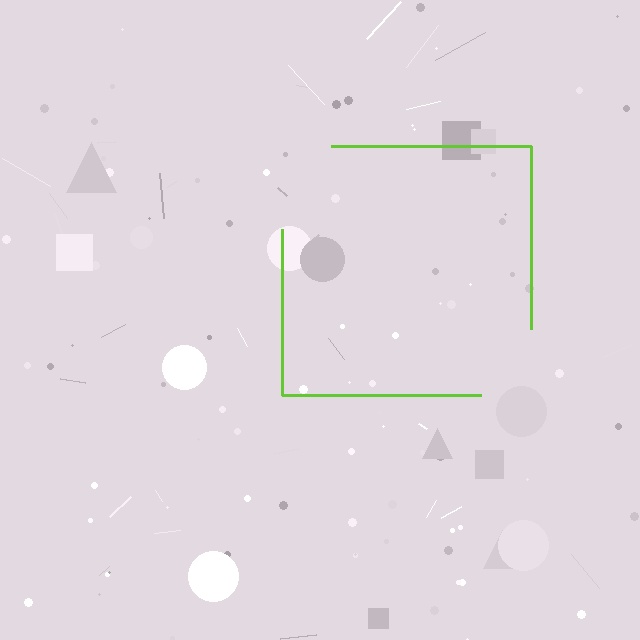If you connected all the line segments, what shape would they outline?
They would outline a square.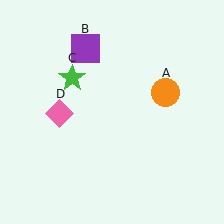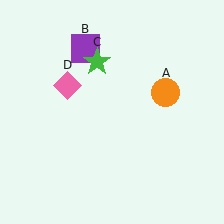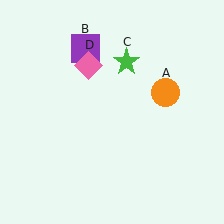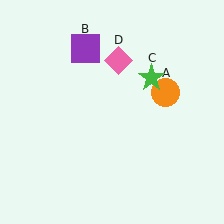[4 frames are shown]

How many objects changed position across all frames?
2 objects changed position: green star (object C), pink diamond (object D).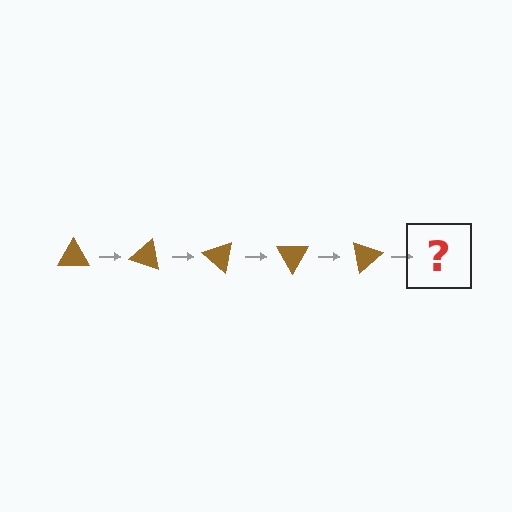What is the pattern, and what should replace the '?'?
The pattern is that the triangle rotates 20 degrees each step. The '?' should be a brown triangle rotated 100 degrees.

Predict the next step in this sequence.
The next step is a brown triangle rotated 100 degrees.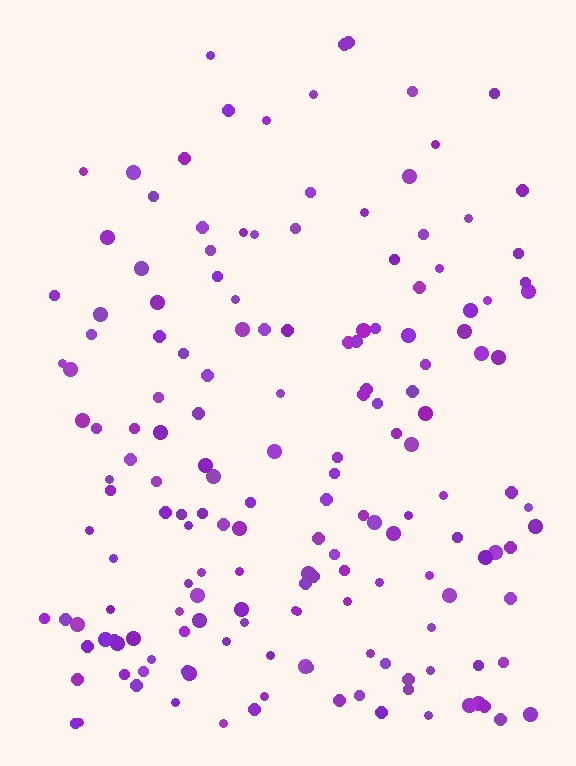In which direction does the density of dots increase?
From top to bottom, with the bottom side densest.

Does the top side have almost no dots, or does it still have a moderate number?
Still a moderate number, just noticeably fewer than the bottom.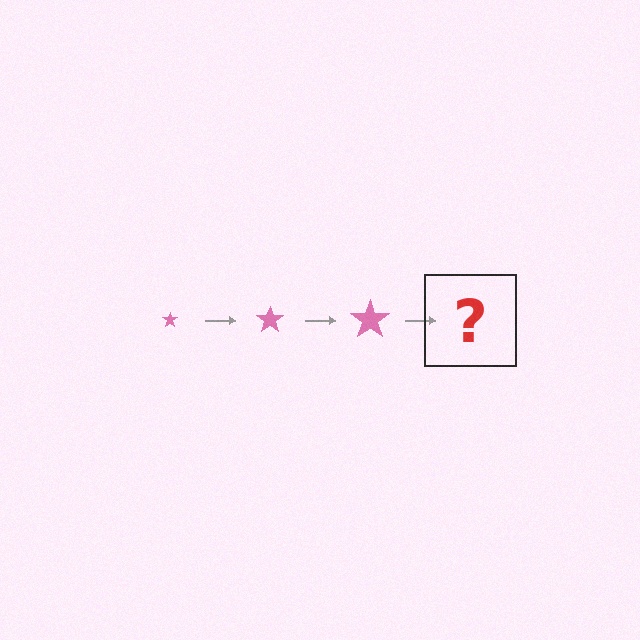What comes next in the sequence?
The next element should be a pink star, larger than the previous one.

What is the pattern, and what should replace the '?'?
The pattern is that the star gets progressively larger each step. The '?' should be a pink star, larger than the previous one.